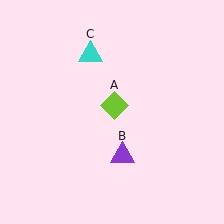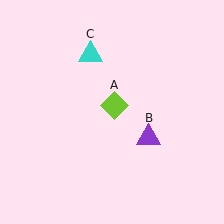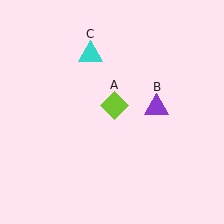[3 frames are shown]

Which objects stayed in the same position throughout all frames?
Lime diamond (object A) and cyan triangle (object C) remained stationary.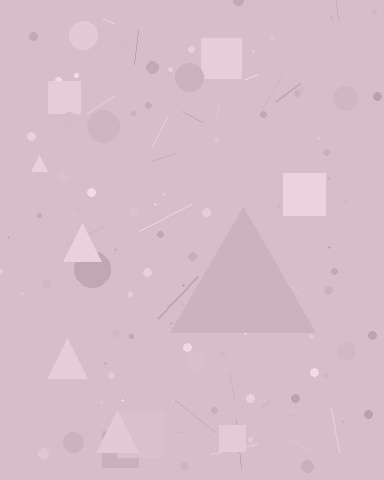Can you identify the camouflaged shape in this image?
The camouflaged shape is a triangle.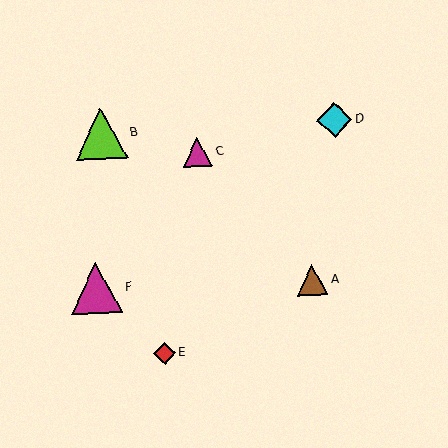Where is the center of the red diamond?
The center of the red diamond is at (164, 353).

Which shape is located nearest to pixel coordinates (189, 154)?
The magenta triangle (labeled C) at (197, 152) is nearest to that location.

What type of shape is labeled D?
Shape D is a cyan diamond.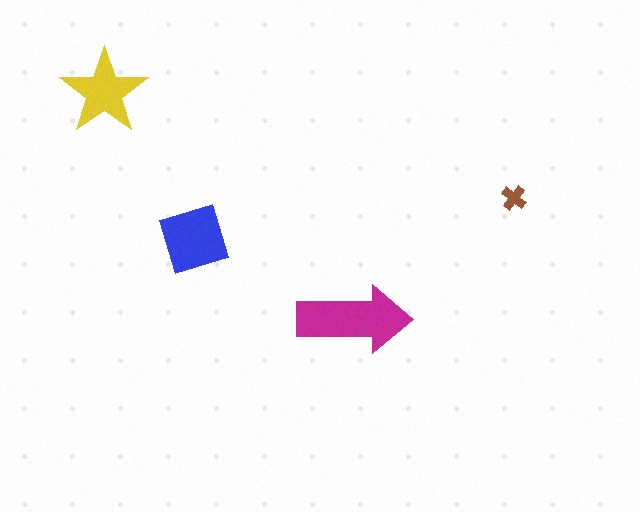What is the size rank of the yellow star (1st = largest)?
3rd.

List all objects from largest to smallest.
The magenta arrow, the blue diamond, the yellow star, the brown cross.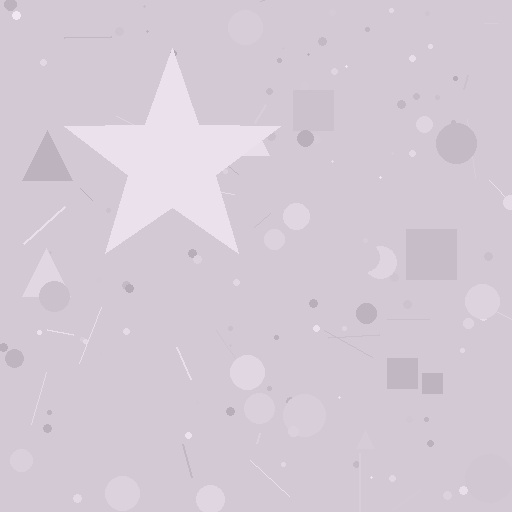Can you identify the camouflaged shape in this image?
The camouflaged shape is a star.